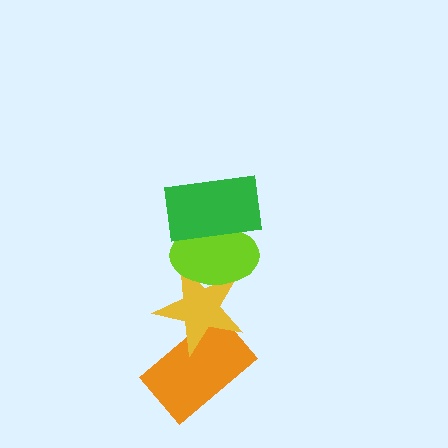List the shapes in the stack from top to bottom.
From top to bottom: the green rectangle, the lime ellipse, the yellow star, the orange rectangle.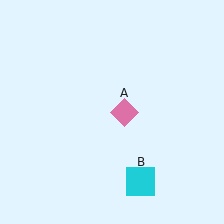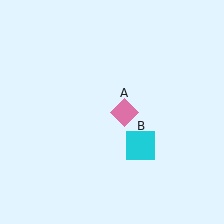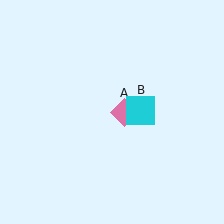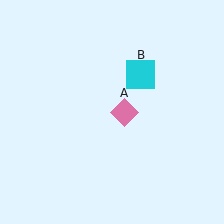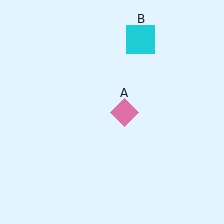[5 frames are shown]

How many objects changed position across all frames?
1 object changed position: cyan square (object B).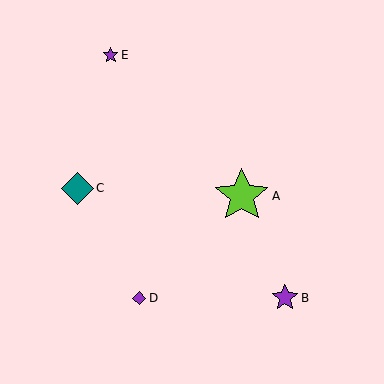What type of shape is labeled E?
Shape E is a purple star.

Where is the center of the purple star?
The center of the purple star is at (111, 55).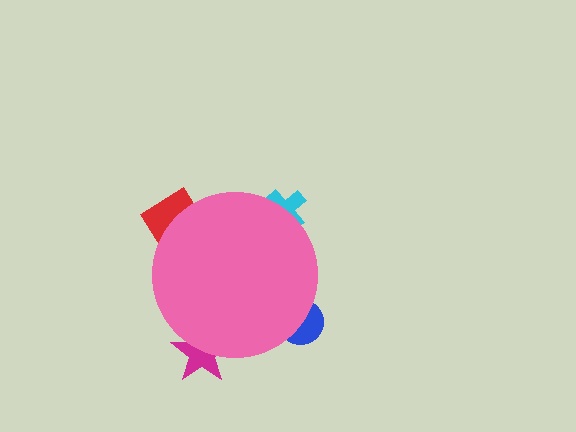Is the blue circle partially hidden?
Yes, the blue circle is partially hidden behind the pink circle.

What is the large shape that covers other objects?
A pink circle.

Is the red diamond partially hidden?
Yes, the red diamond is partially hidden behind the pink circle.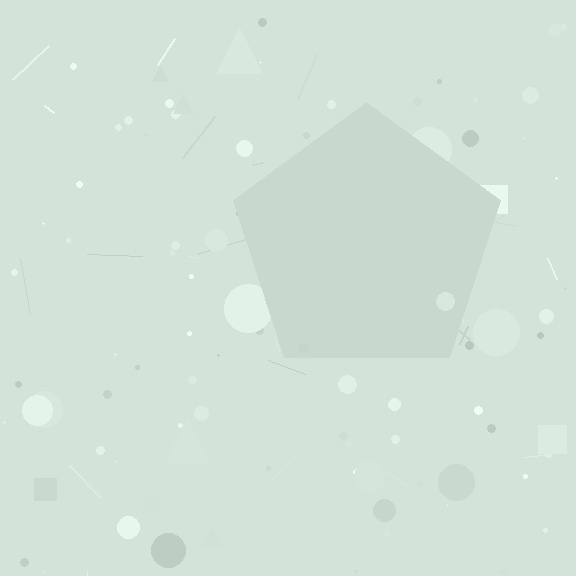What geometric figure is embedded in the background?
A pentagon is embedded in the background.